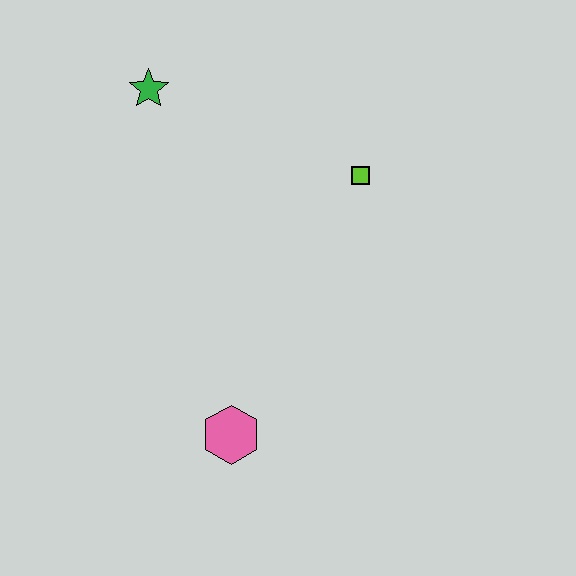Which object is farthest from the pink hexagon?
The green star is farthest from the pink hexagon.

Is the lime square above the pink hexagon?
Yes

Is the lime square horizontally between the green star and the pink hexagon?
No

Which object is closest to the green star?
The lime square is closest to the green star.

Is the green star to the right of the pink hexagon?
No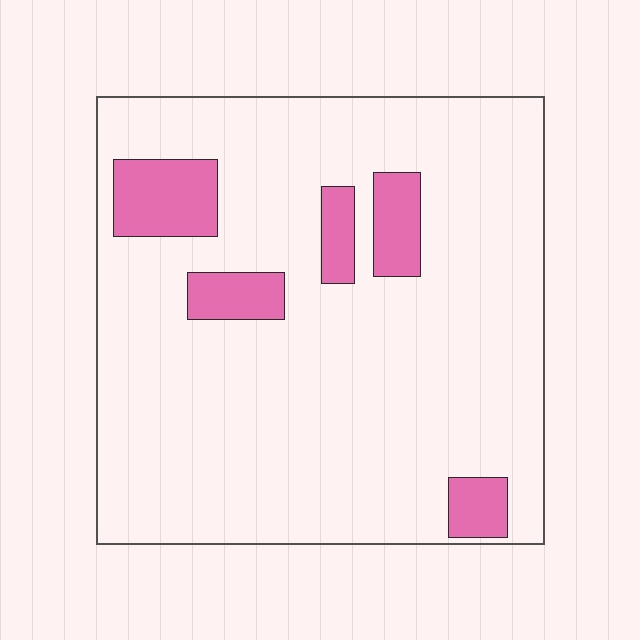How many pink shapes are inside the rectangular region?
5.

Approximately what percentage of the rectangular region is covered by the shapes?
Approximately 10%.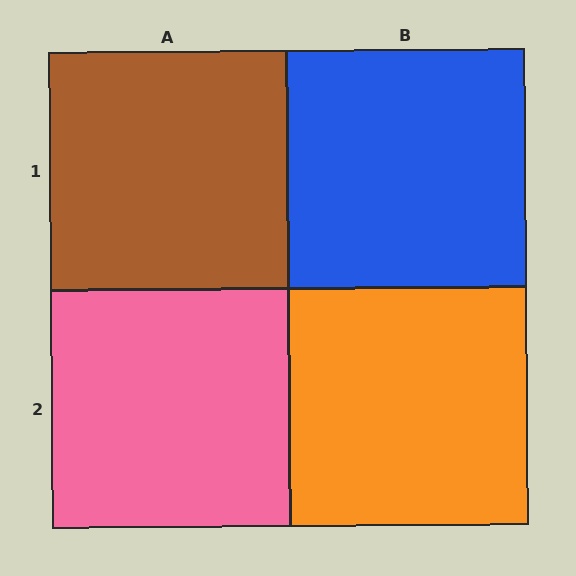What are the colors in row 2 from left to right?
Pink, orange.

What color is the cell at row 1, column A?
Brown.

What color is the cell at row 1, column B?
Blue.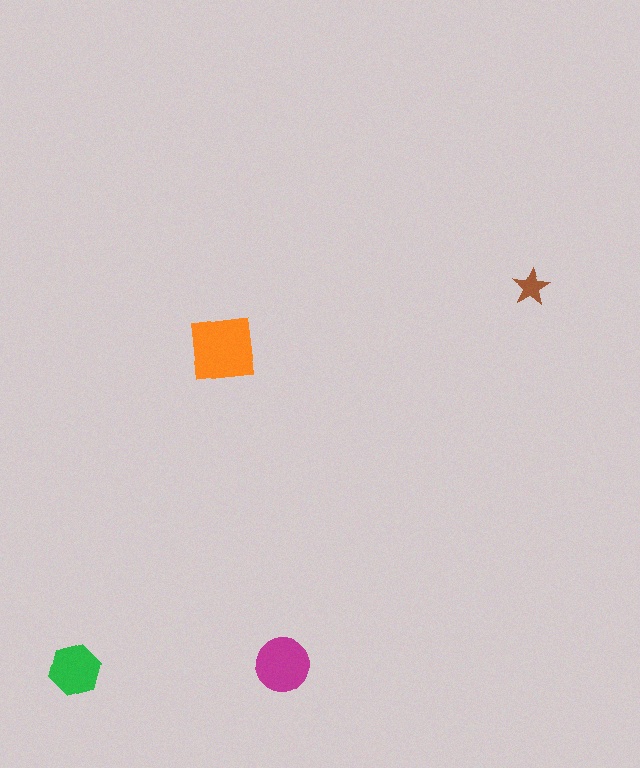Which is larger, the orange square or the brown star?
The orange square.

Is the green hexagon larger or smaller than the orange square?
Smaller.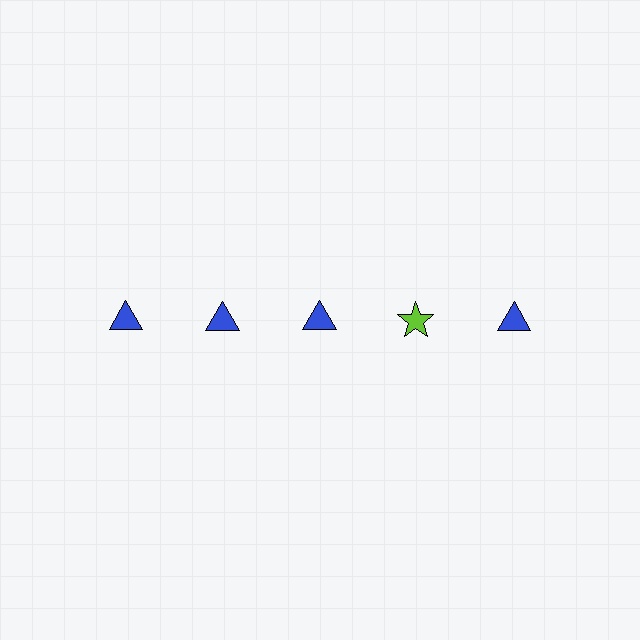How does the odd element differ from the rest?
It differs in both color (lime instead of blue) and shape (star instead of triangle).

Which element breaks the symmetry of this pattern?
The lime star in the top row, second from right column breaks the symmetry. All other shapes are blue triangles.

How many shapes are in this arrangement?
There are 5 shapes arranged in a grid pattern.